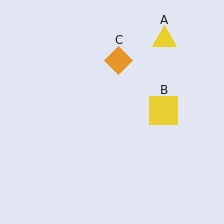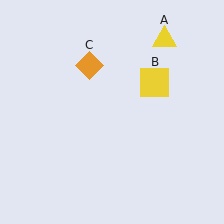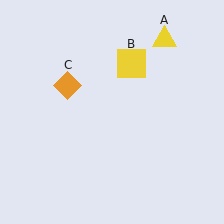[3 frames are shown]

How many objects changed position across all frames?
2 objects changed position: yellow square (object B), orange diamond (object C).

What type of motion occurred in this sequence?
The yellow square (object B), orange diamond (object C) rotated counterclockwise around the center of the scene.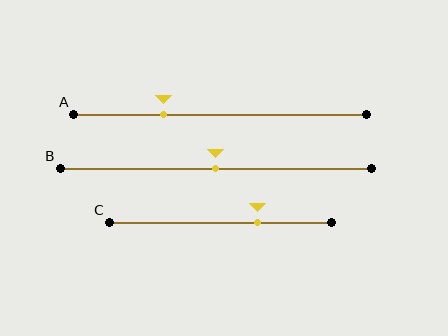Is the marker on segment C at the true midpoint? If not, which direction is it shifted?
No, the marker on segment C is shifted to the right by about 17% of the segment length.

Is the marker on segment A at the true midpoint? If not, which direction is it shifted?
No, the marker on segment A is shifted to the left by about 19% of the segment length.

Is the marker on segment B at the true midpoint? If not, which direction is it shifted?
Yes, the marker on segment B is at the true midpoint.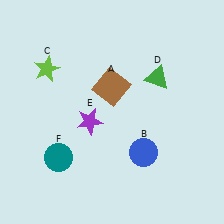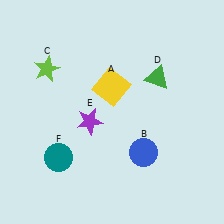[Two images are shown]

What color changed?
The square (A) changed from brown in Image 1 to yellow in Image 2.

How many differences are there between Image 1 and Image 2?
There is 1 difference between the two images.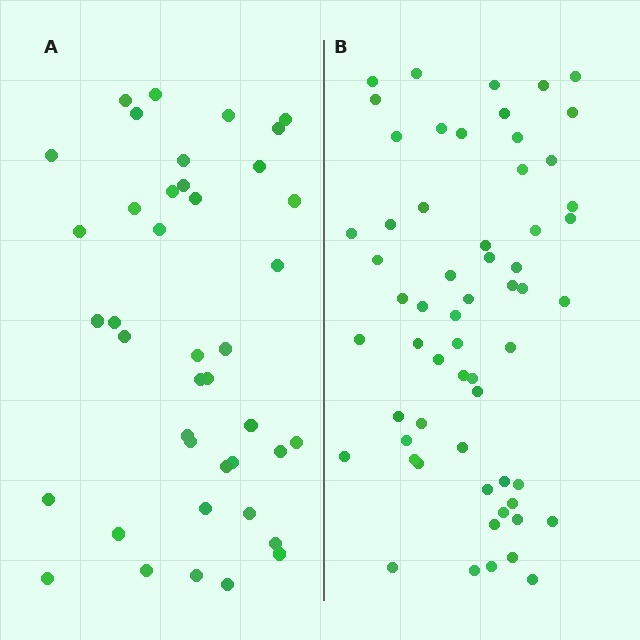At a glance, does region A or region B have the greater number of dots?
Region B (the right region) has more dots.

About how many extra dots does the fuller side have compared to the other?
Region B has approximately 20 more dots than region A.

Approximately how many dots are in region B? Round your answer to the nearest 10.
About 60 dots.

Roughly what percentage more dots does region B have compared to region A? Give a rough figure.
About 45% more.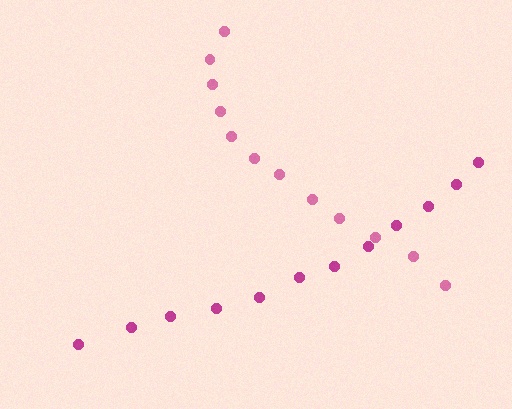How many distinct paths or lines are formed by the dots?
There are 2 distinct paths.